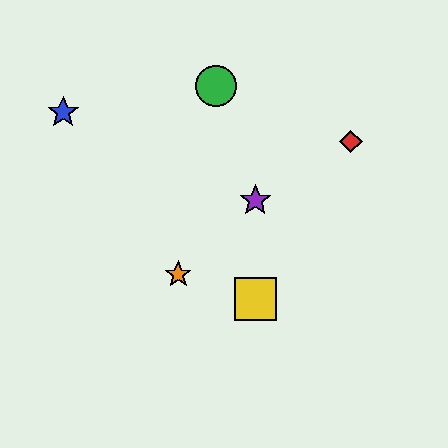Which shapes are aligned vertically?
The yellow square, the purple star are aligned vertically.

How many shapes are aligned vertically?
2 shapes (the yellow square, the purple star) are aligned vertically.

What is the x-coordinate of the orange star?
The orange star is at x≈178.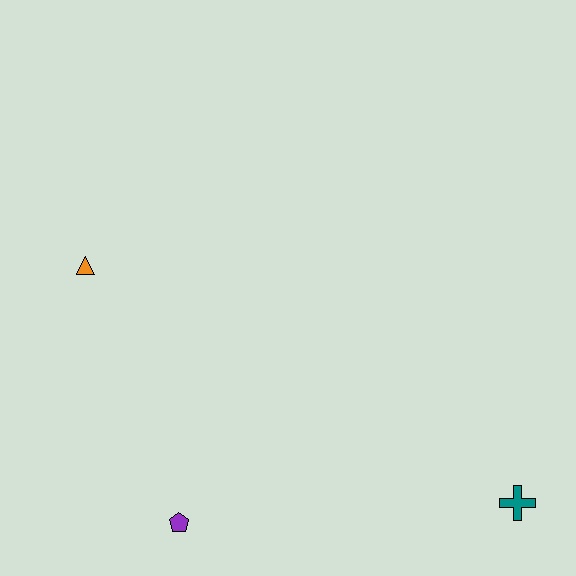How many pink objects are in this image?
There are no pink objects.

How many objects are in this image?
There are 3 objects.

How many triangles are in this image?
There is 1 triangle.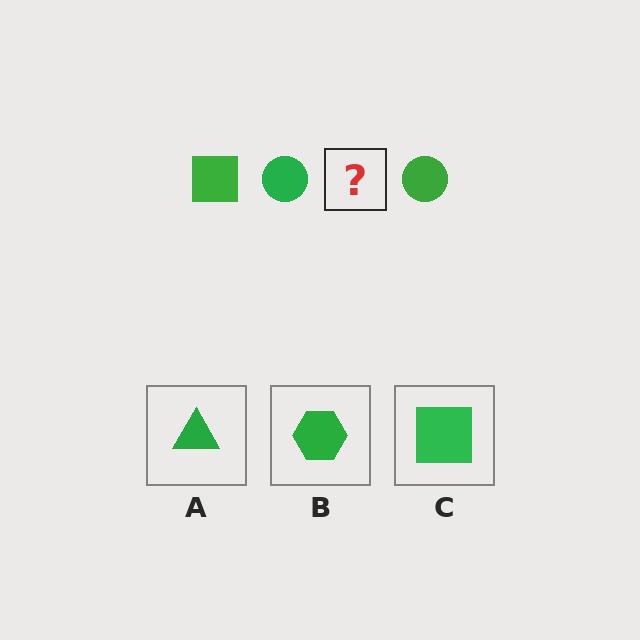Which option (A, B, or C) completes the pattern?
C.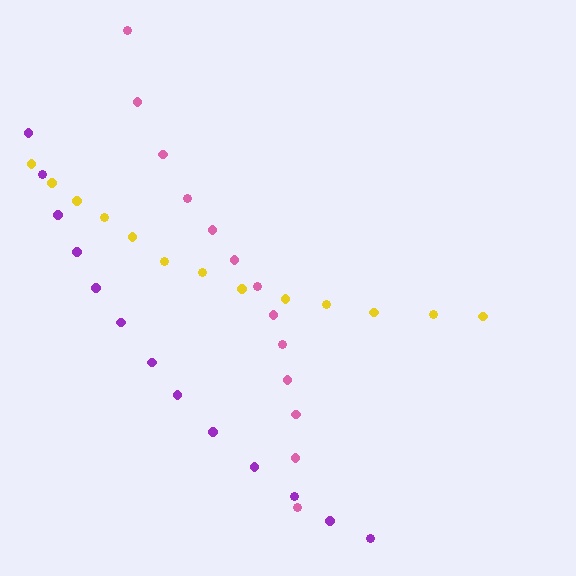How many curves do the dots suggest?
There are 3 distinct paths.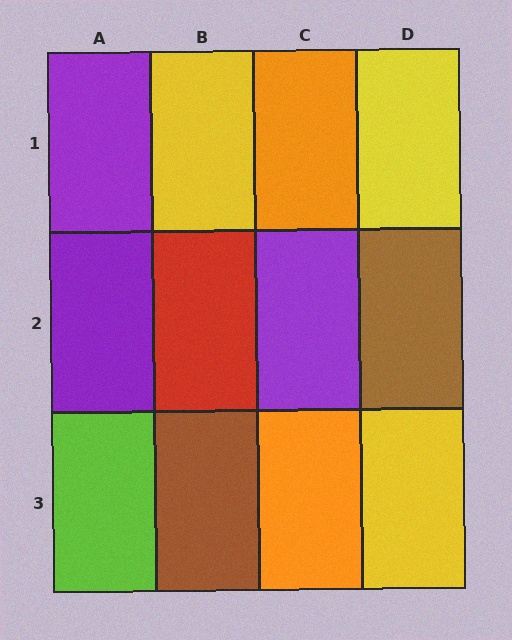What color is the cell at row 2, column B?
Red.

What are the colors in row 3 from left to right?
Lime, brown, orange, yellow.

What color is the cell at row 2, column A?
Purple.